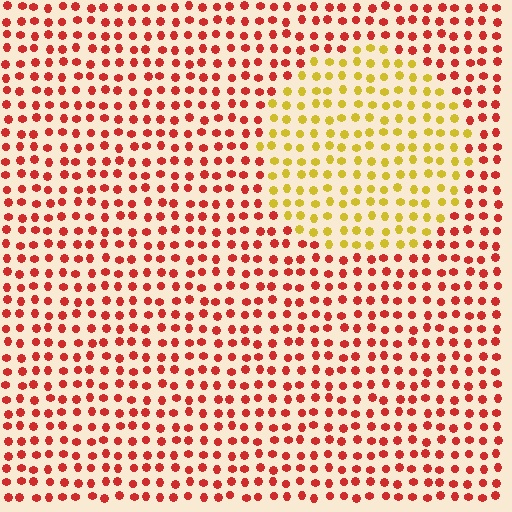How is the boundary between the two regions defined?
The boundary is defined purely by a slight shift in hue (about 54 degrees). Spacing, size, and orientation are identical on both sides.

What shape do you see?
I see a circle.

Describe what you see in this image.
The image is filled with small red elements in a uniform arrangement. A circle-shaped region is visible where the elements are tinted to a slightly different hue, forming a subtle color boundary.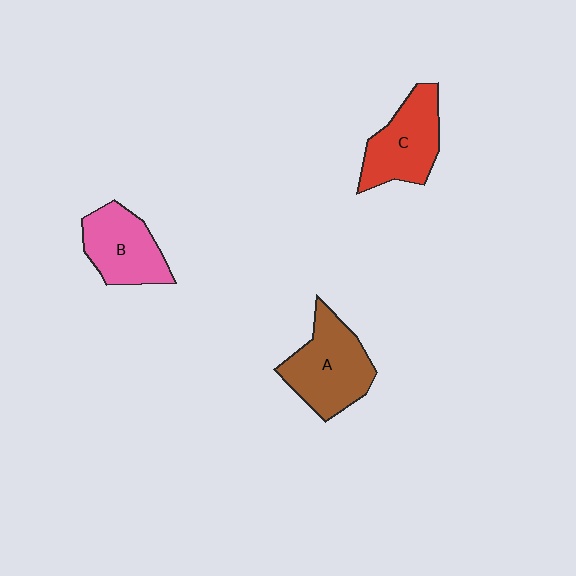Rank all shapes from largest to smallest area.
From largest to smallest: A (brown), C (red), B (pink).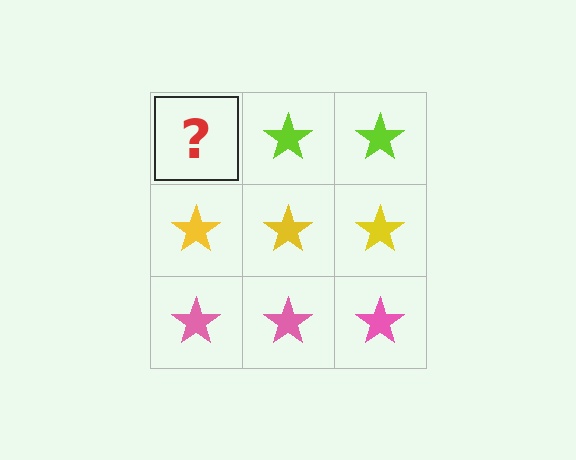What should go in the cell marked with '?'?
The missing cell should contain a lime star.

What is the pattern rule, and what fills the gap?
The rule is that each row has a consistent color. The gap should be filled with a lime star.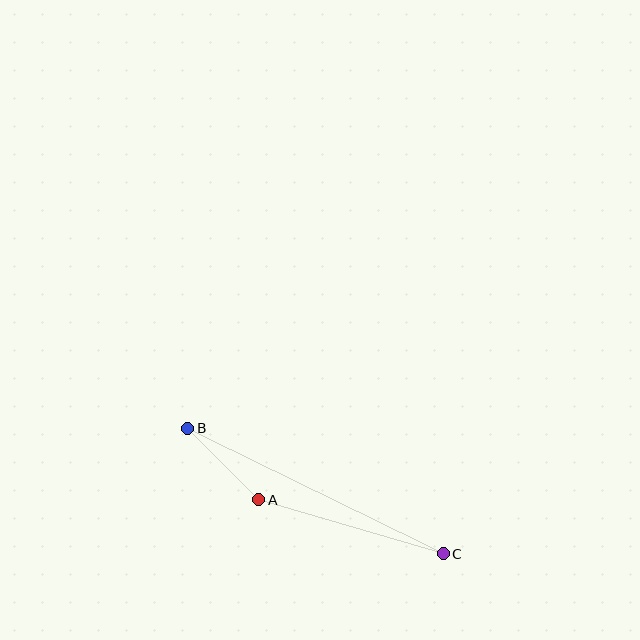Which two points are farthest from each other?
Points B and C are farthest from each other.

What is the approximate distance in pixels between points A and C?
The distance between A and C is approximately 192 pixels.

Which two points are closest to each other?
Points A and B are closest to each other.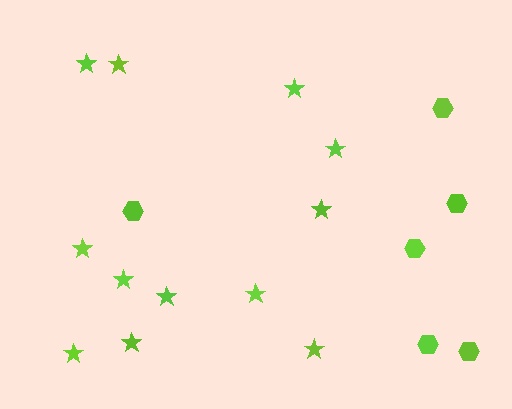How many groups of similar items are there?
There are 2 groups: one group of stars (12) and one group of hexagons (6).